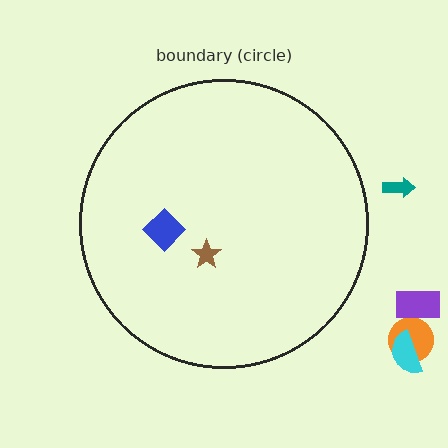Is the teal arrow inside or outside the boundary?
Outside.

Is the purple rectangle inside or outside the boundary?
Outside.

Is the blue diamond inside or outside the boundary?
Inside.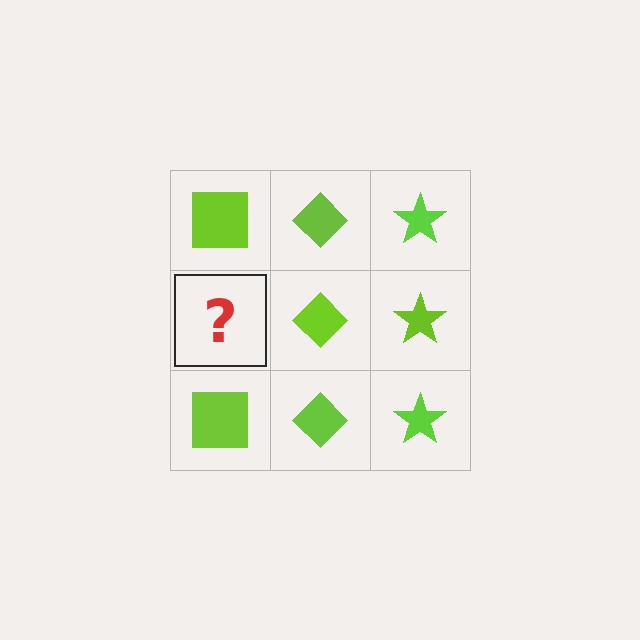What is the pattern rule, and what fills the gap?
The rule is that each column has a consistent shape. The gap should be filled with a lime square.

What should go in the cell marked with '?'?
The missing cell should contain a lime square.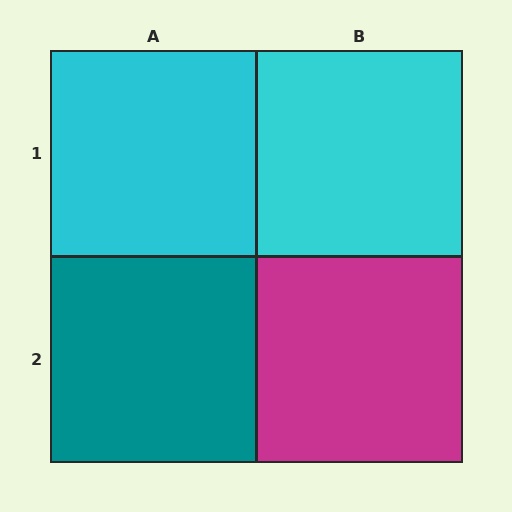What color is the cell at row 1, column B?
Cyan.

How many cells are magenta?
1 cell is magenta.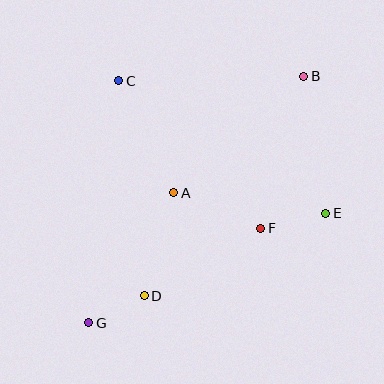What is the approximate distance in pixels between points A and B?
The distance between A and B is approximately 175 pixels.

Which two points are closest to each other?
Points D and G are closest to each other.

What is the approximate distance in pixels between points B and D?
The distance between B and D is approximately 271 pixels.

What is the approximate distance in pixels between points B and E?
The distance between B and E is approximately 139 pixels.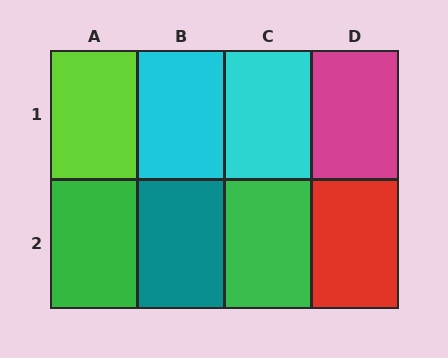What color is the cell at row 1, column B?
Cyan.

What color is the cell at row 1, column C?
Cyan.